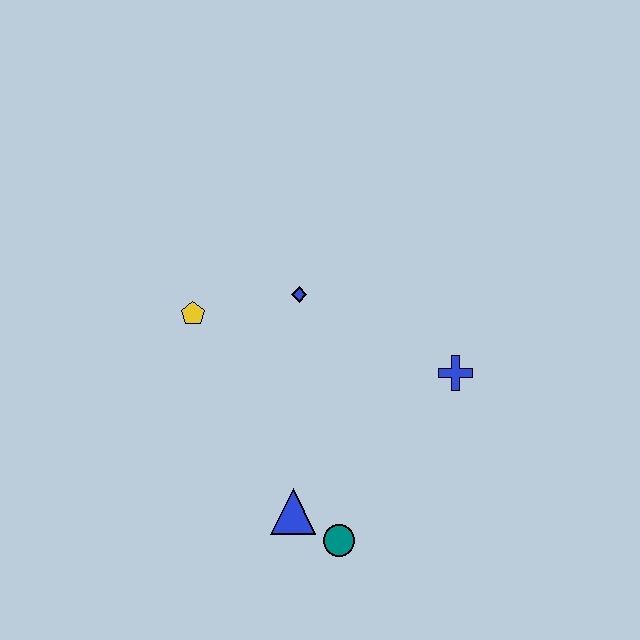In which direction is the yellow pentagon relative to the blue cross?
The yellow pentagon is to the left of the blue cross.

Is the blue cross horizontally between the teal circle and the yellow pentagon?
No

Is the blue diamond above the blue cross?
Yes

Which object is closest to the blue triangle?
The teal circle is closest to the blue triangle.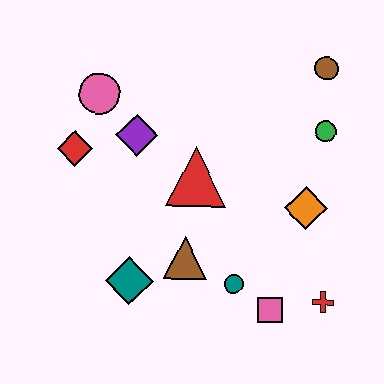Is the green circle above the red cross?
Yes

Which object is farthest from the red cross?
The pink circle is farthest from the red cross.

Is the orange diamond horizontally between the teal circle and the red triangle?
No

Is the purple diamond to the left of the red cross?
Yes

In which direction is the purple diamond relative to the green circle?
The purple diamond is to the left of the green circle.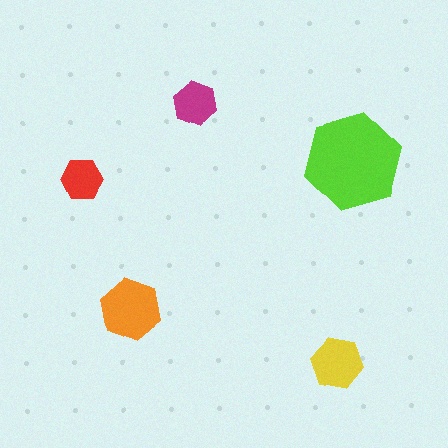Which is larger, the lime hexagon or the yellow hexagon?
The lime one.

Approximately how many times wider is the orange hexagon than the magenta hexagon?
About 1.5 times wider.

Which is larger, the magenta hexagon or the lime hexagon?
The lime one.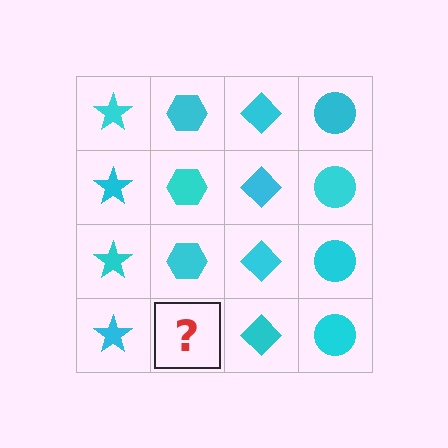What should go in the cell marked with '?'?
The missing cell should contain a cyan hexagon.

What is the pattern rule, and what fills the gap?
The rule is that each column has a consistent shape. The gap should be filled with a cyan hexagon.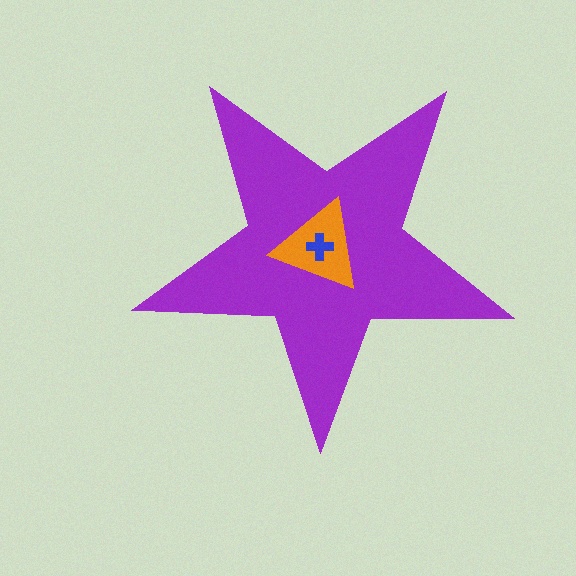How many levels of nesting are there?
3.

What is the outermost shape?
The purple star.